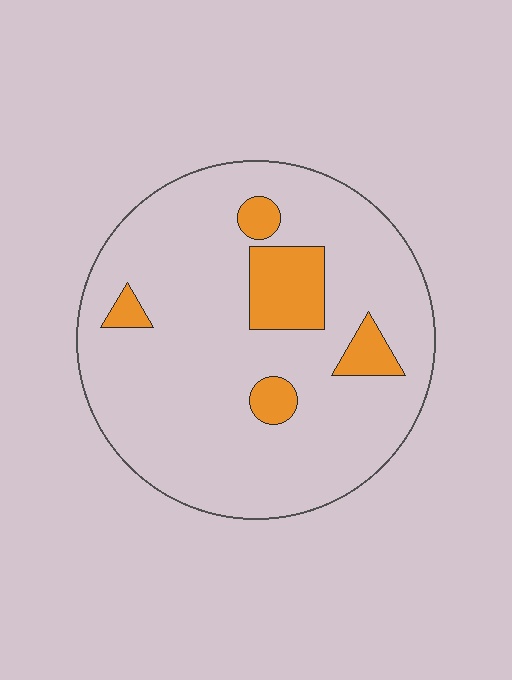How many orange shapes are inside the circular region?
5.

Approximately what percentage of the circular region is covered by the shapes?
Approximately 15%.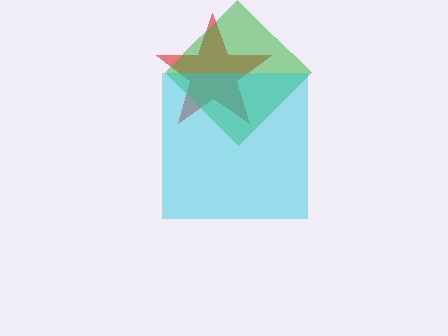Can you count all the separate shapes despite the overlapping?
Yes, there are 3 separate shapes.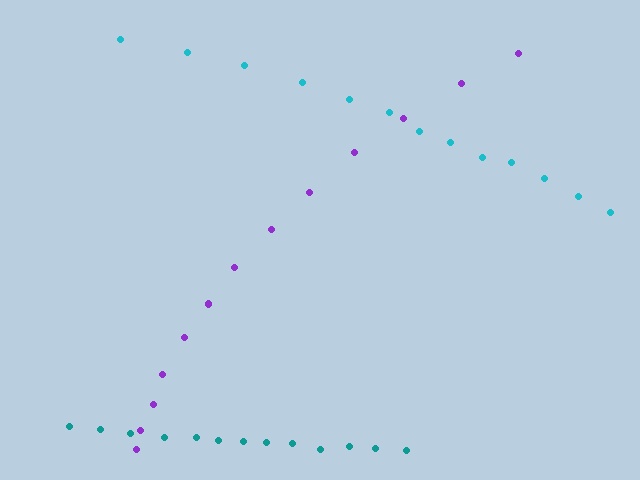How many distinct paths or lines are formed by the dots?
There are 3 distinct paths.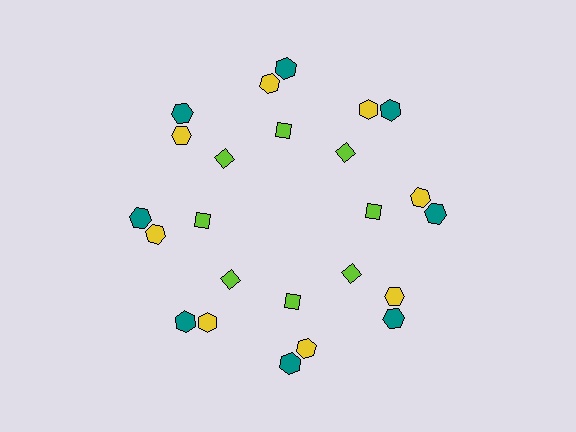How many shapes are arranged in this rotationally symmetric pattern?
There are 24 shapes, arranged in 8 groups of 3.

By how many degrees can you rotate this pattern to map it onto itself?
The pattern maps onto itself every 45 degrees of rotation.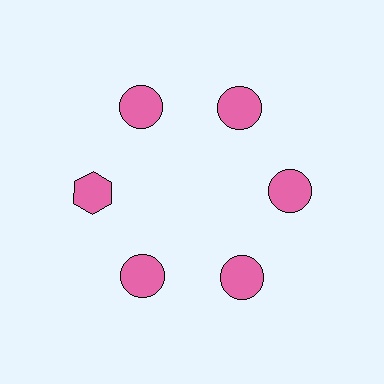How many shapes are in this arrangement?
There are 6 shapes arranged in a ring pattern.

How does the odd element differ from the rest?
It has a different shape: hexagon instead of circle.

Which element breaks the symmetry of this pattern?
The pink hexagon at roughly the 9 o'clock position breaks the symmetry. All other shapes are pink circles.